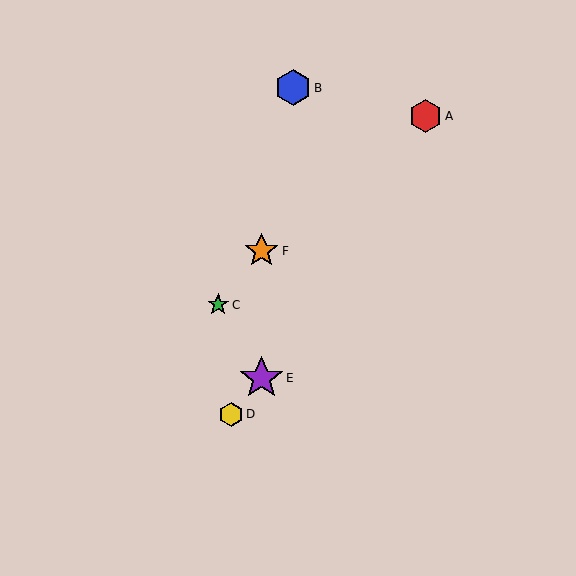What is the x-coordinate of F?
Object F is at x≈262.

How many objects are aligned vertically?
2 objects (E, F) are aligned vertically.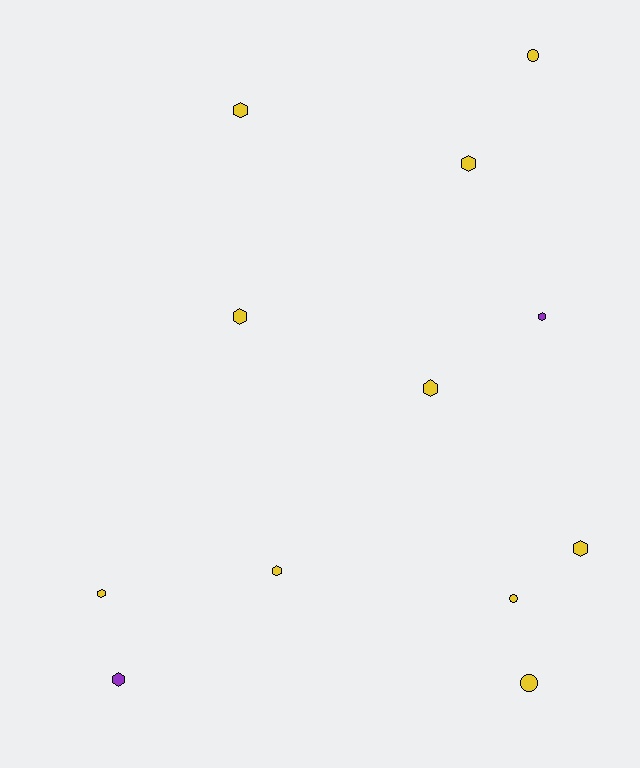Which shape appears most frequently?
Hexagon, with 9 objects.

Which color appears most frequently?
Yellow, with 10 objects.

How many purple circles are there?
There are no purple circles.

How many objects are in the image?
There are 12 objects.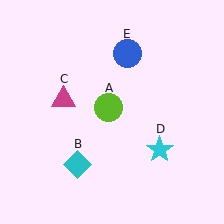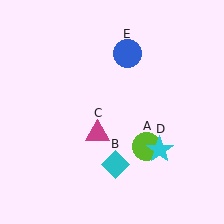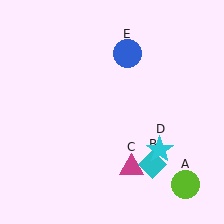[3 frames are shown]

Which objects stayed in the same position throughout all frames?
Cyan star (object D) and blue circle (object E) remained stationary.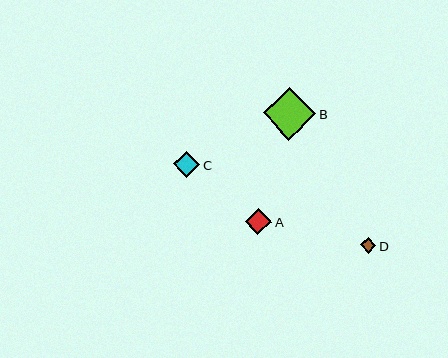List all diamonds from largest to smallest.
From largest to smallest: B, C, A, D.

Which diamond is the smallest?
Diamond D is the smallest with a size of approximately 15 pixels.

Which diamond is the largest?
Diamond B is the largest with a size of approximately 52 pixels.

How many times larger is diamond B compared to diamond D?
Diamond B is approximately 3.4 times the size of diamond D.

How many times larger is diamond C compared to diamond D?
Diamond C is approximately 1.7 times the size of diamond D.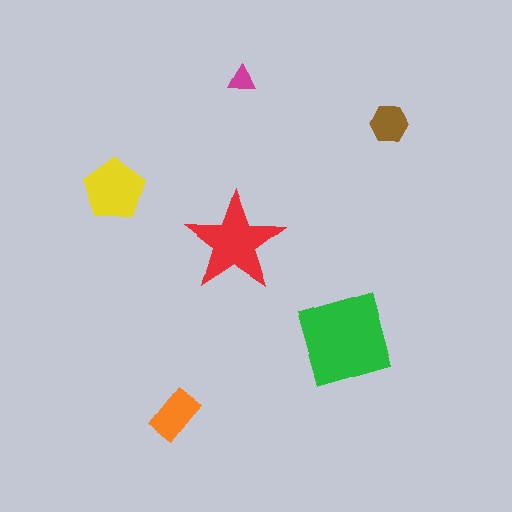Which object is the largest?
The green diamond.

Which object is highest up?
The magenta triangle is topmost.